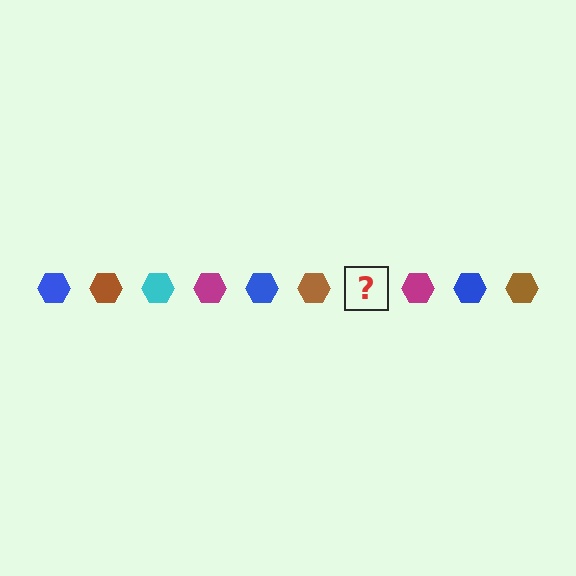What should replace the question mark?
The question mark should be replaced with a cyan hexagon.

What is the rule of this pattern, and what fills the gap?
The rule is that the pattern cycles through blue, brown, cyan, magenta hexagons. The gap should be filled with a cyan hexagon.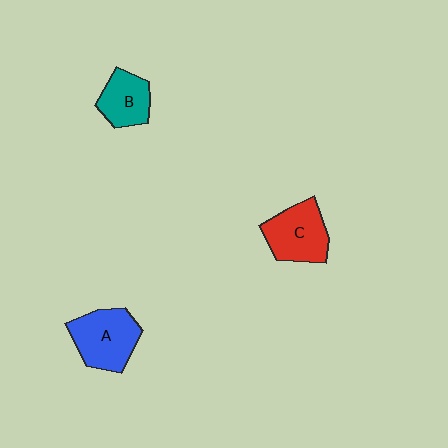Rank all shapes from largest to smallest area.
From largest to smallest: A (blue), C (red), B (teal).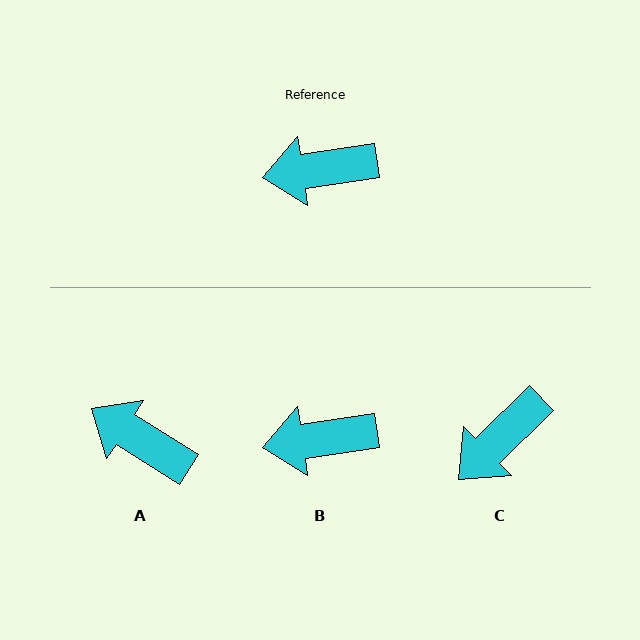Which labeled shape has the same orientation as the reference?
B.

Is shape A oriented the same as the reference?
No, it is off by about 40 degrees.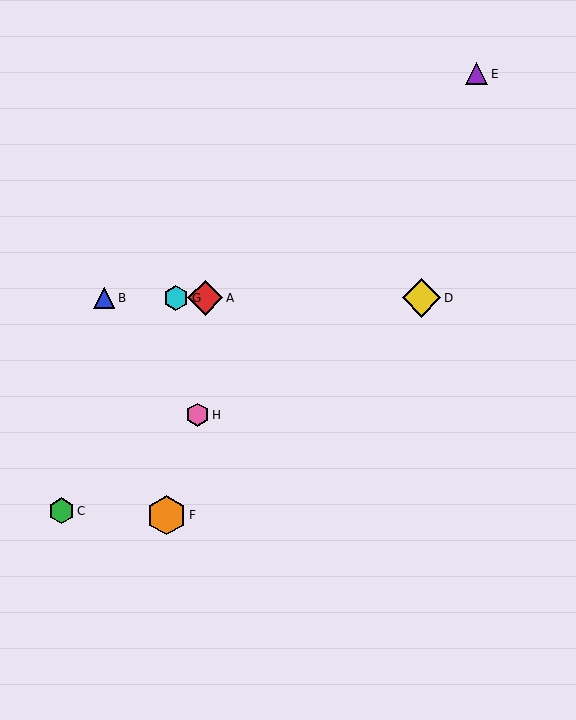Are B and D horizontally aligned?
Yes, both are at y≈298.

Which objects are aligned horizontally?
Objects A, B, D, G are aligned horizontally.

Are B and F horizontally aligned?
No, B is at y≈298 and F is at y≈515.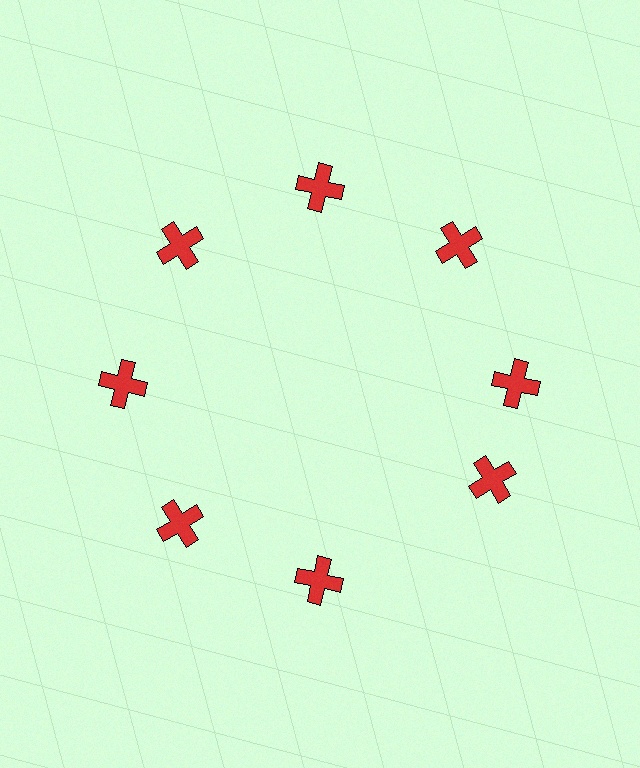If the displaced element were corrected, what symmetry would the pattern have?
It would have 8-fold rotational symmetry — the pattern would map onto itself every 45 degrees.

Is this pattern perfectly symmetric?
No. The 8 red crosses are arranged in a ring, but one element near the 4 o'clock position is rotated out of alignment along the ring, breaking the 8-fold rotational symmetry.